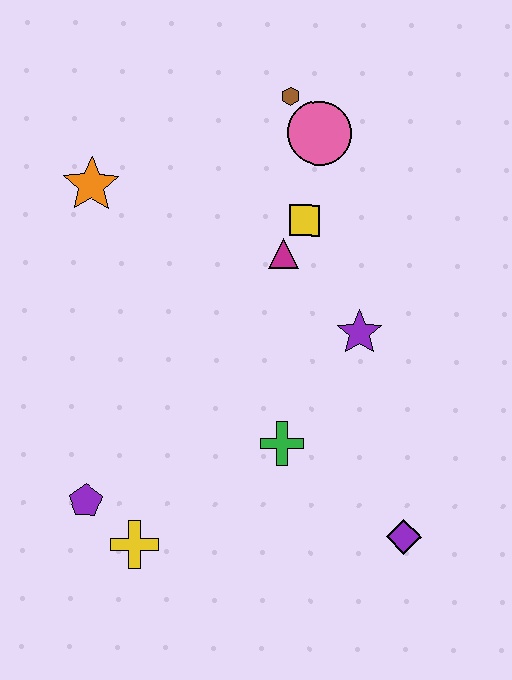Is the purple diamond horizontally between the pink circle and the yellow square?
No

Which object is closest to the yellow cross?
The purple pentagon is closest to the yellow cross.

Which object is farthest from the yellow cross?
The brown hexagon is farthest from the yellow cross.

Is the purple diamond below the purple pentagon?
Yes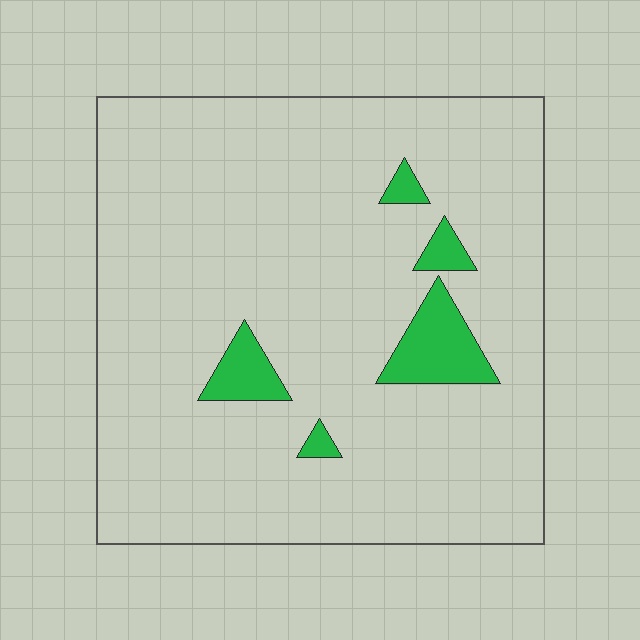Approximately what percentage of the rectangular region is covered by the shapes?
Approximately 5%.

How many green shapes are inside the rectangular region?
5.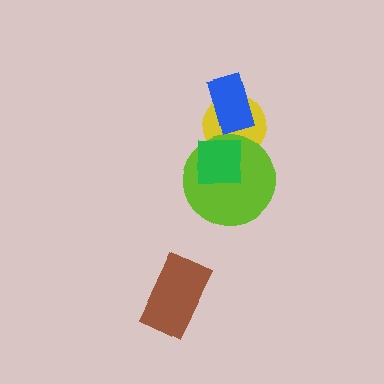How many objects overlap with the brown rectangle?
0 objects overlap with the brown rectangle.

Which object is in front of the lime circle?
The green square is in front of the lime circle.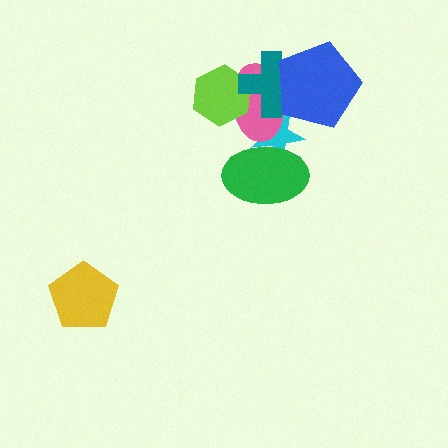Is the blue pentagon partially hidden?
No, no other shape covers it.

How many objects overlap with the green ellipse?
2 objects overlap with the green ellipse.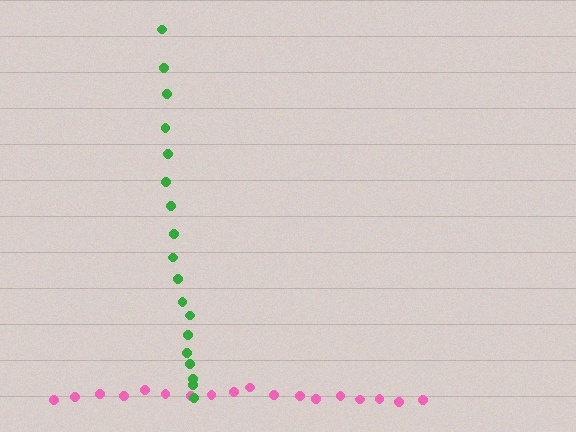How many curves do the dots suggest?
There are 2 distinct paths.